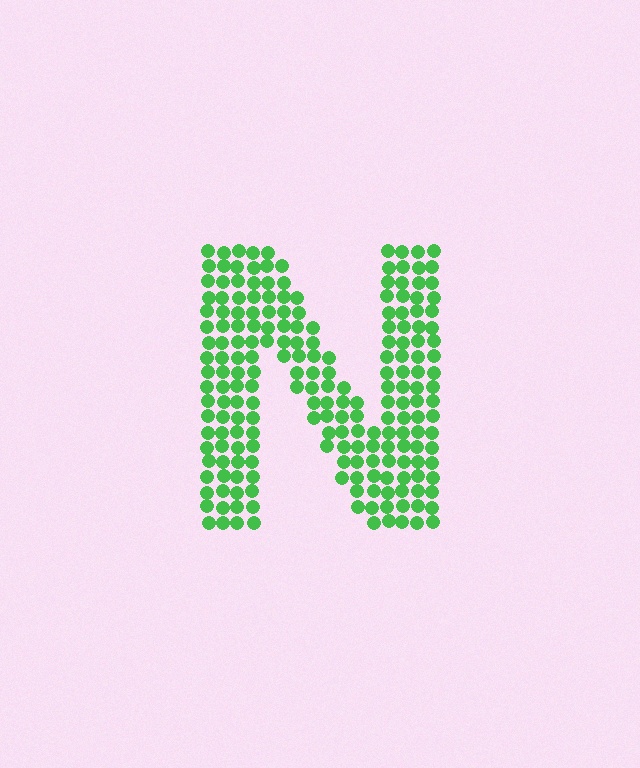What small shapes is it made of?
It is made of small circles.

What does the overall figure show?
The overall figure shows the letter N.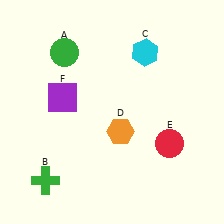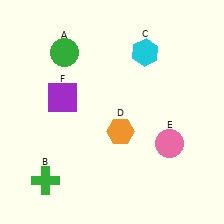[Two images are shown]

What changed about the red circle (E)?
In Image 1, E is red. In Image 2, it changed to pink.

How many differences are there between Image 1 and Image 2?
There is 1 difference between the two images.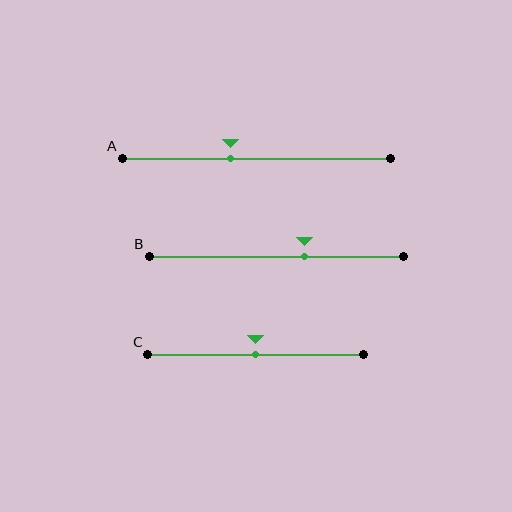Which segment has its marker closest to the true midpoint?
Segment C has its marker closest to the true midpoint.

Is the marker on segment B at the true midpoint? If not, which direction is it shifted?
No, the marker on segment B is shifted to the right by about 11% of the segment length.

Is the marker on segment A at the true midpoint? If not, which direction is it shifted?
No, the marker on segment A is shifted to the left by about 10% of the segment length.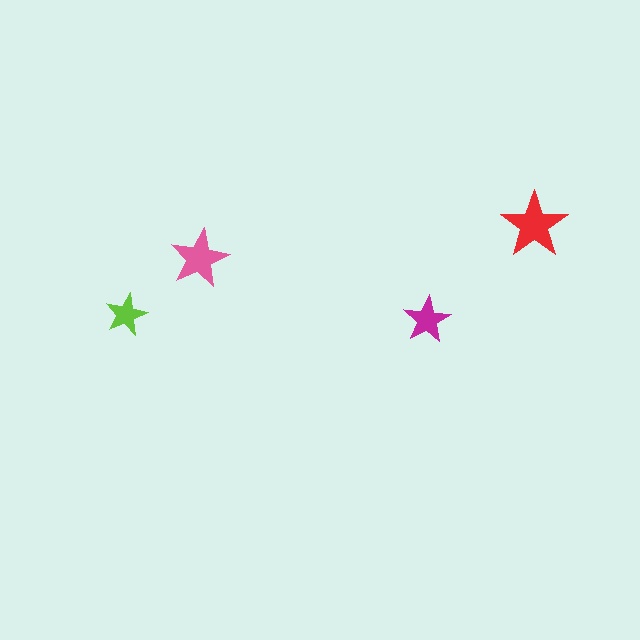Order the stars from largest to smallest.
the red one, the pink one, the magenta one, the lime one.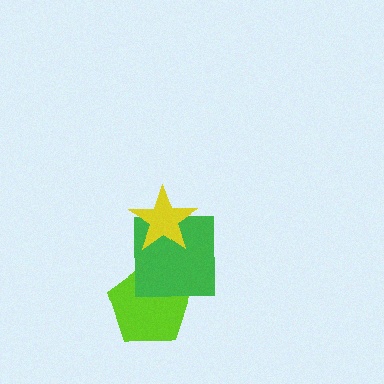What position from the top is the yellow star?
The yellow star is 1st from the top.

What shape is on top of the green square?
The yellow star is on top of the green square.